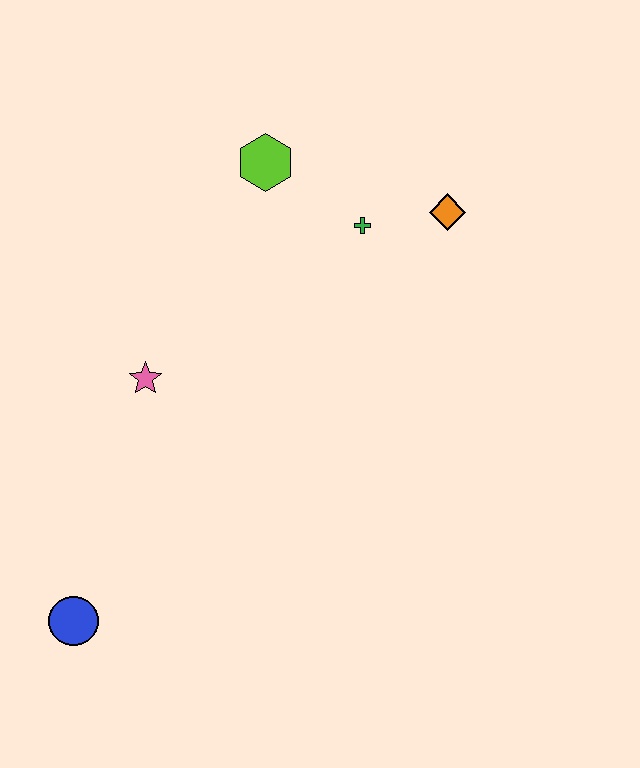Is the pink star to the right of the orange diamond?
No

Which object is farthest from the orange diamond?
The blue circle is farthest from the orange diamond.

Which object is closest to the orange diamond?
The green cross is closest to the orange diamond.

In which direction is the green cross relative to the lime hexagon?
The green cross is to the right of the lime hexagon.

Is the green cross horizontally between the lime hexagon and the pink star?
No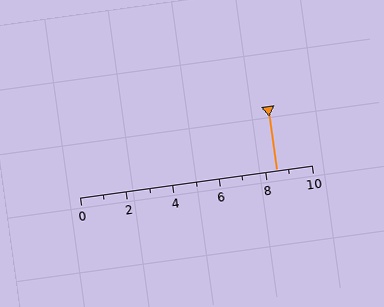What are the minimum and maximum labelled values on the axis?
The axis runs from 0 to 10.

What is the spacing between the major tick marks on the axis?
The major ticks are spaced 2 apart.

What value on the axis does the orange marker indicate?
The marker indicates approximately 8.5.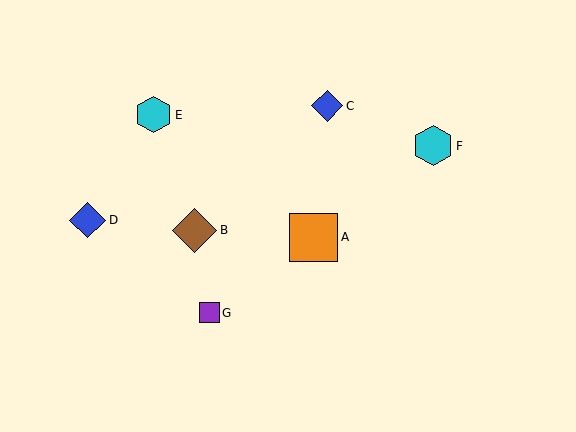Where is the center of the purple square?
The center of the purple square is at (209, 313).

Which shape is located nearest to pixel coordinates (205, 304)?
The purple square (labeled G) at (209, 313) is nearest to that location.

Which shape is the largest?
The orange square (labeled A) is the largest.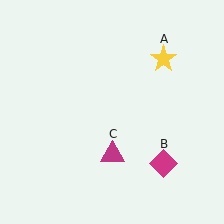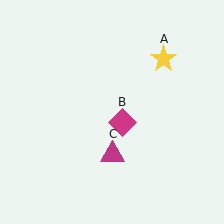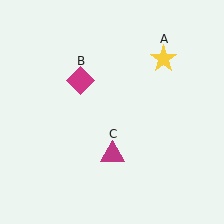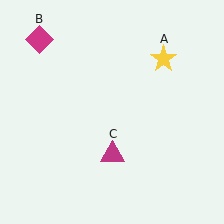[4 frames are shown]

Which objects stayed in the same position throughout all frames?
Yellow star (object A) and magenta triangle (object C) remained stationary.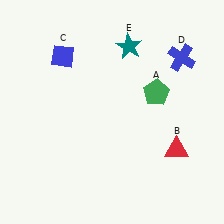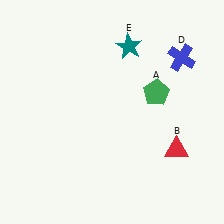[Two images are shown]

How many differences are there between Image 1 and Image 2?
There is 1 difference between the two images.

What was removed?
The blue diamond (C) was removed in Image 2.